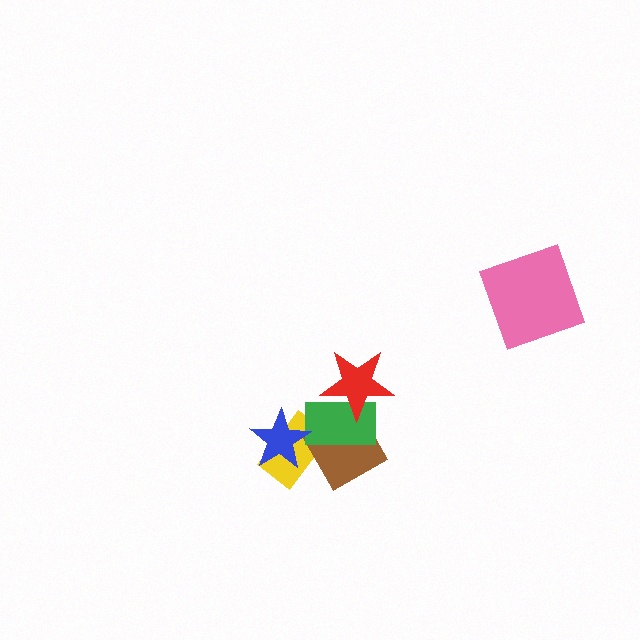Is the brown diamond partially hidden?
Yes, it is partially covered by another shape.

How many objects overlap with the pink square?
0 objects overlap with the pink square.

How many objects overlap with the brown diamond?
4 objects overlap with the brown diamond.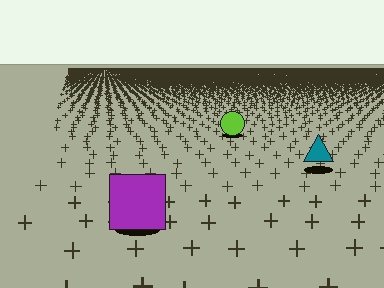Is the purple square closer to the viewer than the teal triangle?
Yes. The purple square is closer — you can tell from the texture gradient: the ground texture is coarser near it.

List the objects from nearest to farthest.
From nearest to farthest: the purple square, the teal triangle, the lime circle.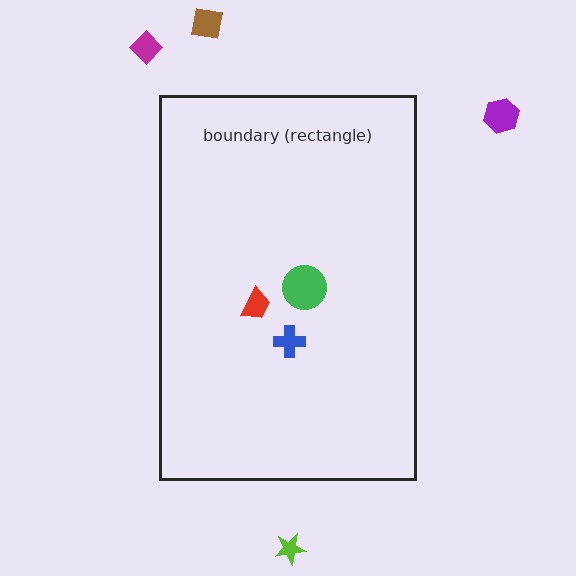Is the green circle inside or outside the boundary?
Inside.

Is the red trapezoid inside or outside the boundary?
Inside.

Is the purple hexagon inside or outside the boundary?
Outside.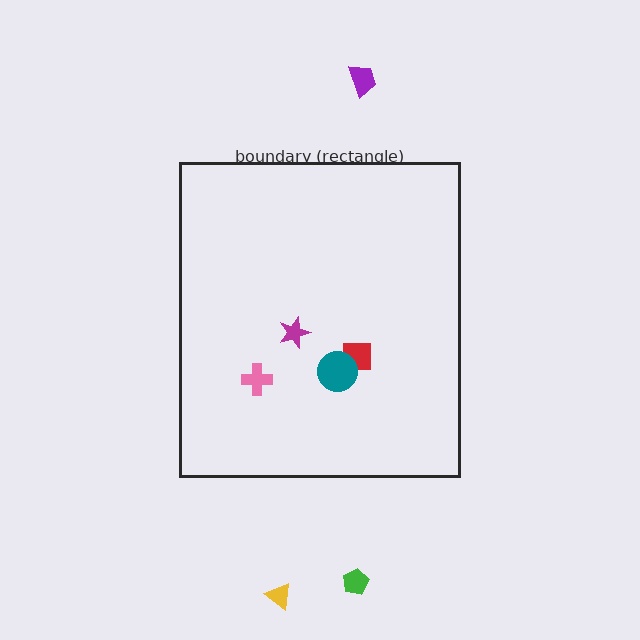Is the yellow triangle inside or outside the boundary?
Outside.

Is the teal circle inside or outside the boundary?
Inside.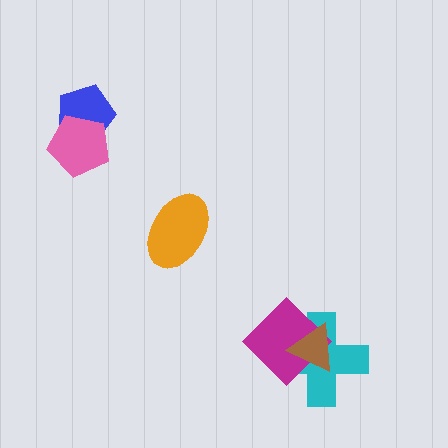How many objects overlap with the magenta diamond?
2 objects overlap with the magenta diamond.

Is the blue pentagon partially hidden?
Yes, it is partially covered by another shape.